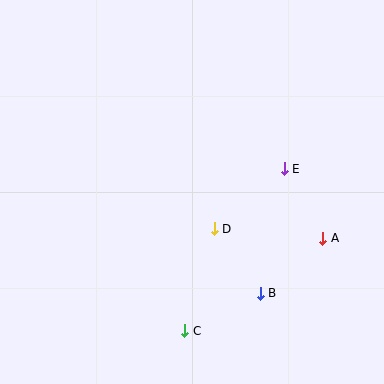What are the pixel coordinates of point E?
Point E is at (284, 169).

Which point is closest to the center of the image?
Point D at (214, 229) is closest to the center.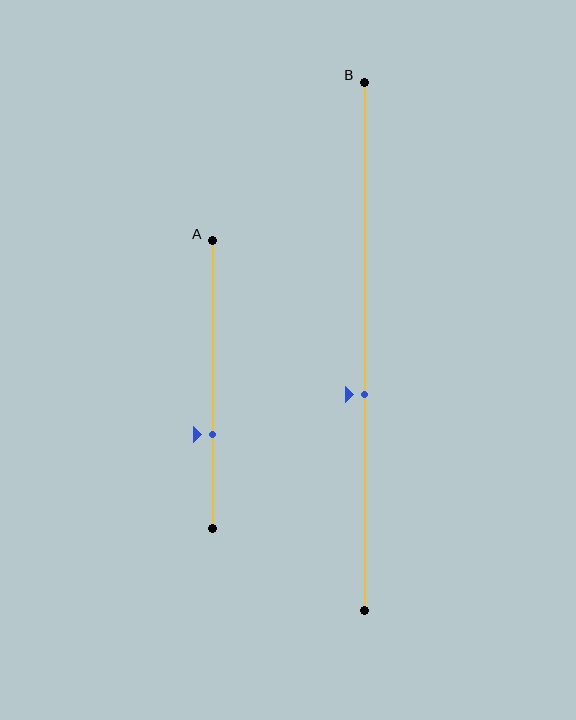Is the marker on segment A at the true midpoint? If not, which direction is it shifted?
No, the marker on segment A is shifted downward by about 17% of the segment length.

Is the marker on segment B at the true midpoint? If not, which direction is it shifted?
No, the marker on segment B is shifted downward by about 9% of the segment length.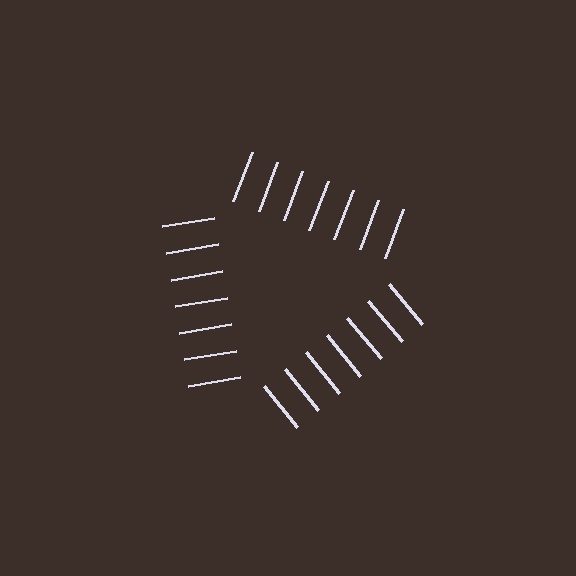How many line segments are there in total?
21 — 7 along each of the 3 edges.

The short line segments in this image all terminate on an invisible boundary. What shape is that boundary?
An illusory triangle — the line segments terminate on its edges but no continuous stroke is drawn.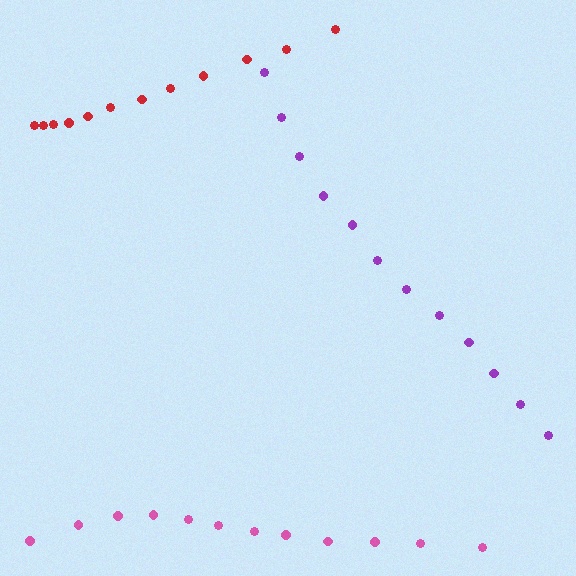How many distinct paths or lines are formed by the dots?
There are 3 distinct paths.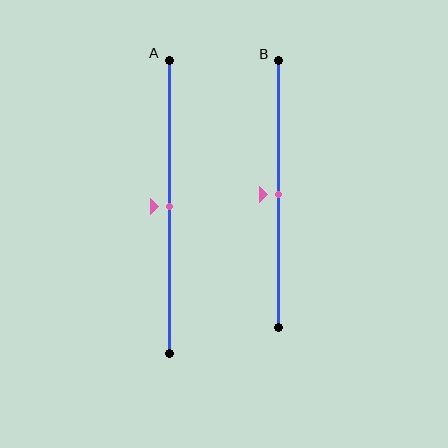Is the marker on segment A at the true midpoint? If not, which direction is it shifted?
Yes, the marker on segment A is at the true midpoint.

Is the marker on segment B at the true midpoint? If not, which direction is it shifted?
Yes, the marker on segment B is at the true midpoint.